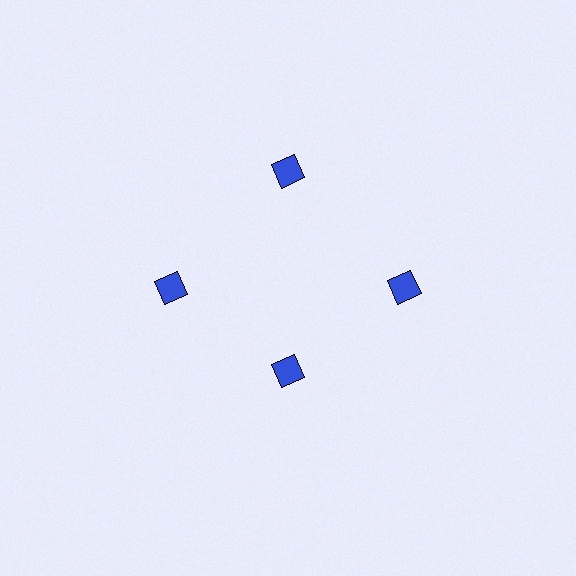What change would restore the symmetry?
The symmetry would be restored by moving it outward, back onto the ring so that all 4 diamonds sit at equal angles and equal distance from the center.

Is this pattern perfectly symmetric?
No. The 4 blue diamonds are arranged in a ring, but one element near the 6 o'clock position is pulled inward toward the center, breaking the 4-fold rotational symmetry.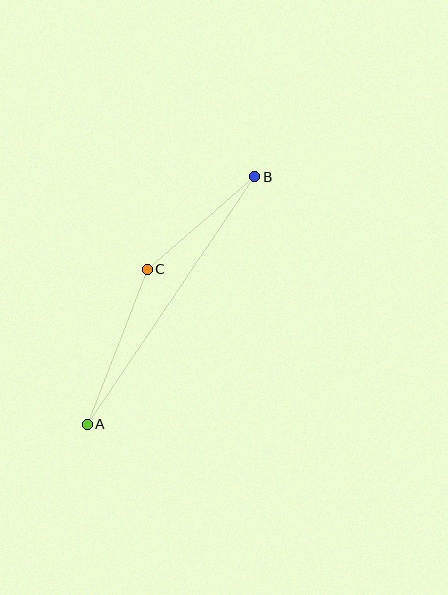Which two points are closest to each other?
Points B and C are closest to each other.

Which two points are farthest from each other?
Points A and B are farthest from each other.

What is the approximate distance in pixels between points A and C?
The distance between A and C is approximately 166 pixels.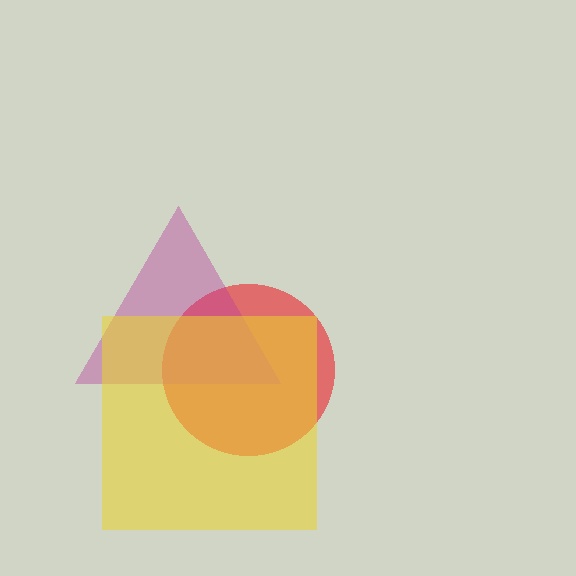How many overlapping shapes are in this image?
There are 3 overlapping shapes in the image.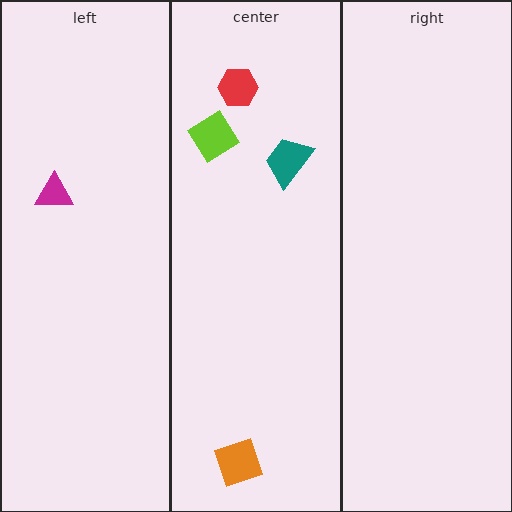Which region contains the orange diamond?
The center region.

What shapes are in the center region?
The teal trapezoid, the orange diamond, the lime diamond, the red hexagon.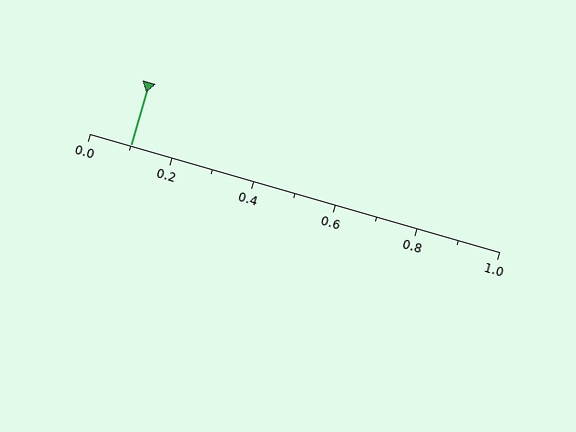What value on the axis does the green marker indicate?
The marker indicates approximately 0.1.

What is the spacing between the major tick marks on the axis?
The major ticks are spaced 0.2 apart.